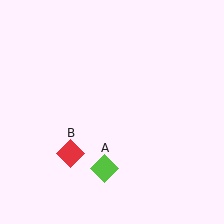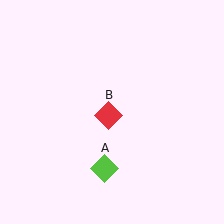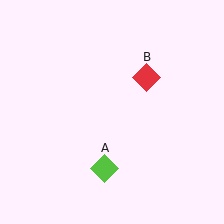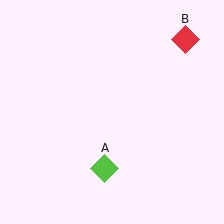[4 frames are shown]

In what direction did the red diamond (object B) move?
The red diamond (object B) moved up and to the right.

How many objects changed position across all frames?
1 object changed position: red diamond (object B).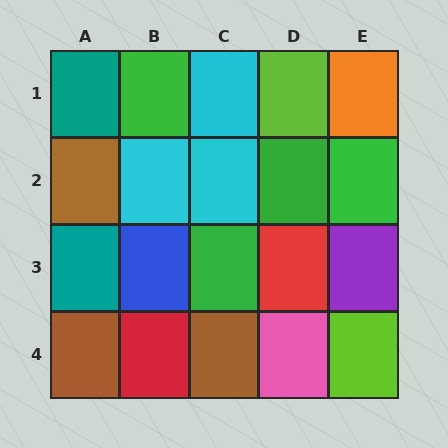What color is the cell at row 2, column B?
Cyan.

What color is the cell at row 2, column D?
Green.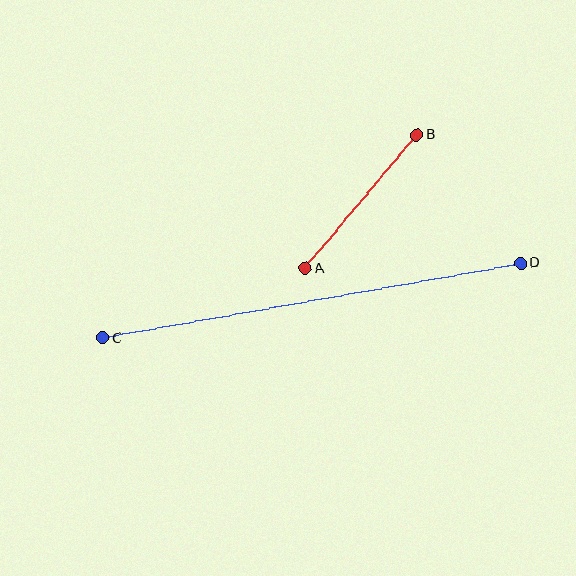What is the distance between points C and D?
The distance is approximately 424 pixels.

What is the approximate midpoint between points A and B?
The midpoint is at approximately (361, 201) pixels.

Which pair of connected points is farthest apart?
Points C and D are farthest apart.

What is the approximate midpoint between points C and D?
The midpoint is at approximately (312, 300) pixels.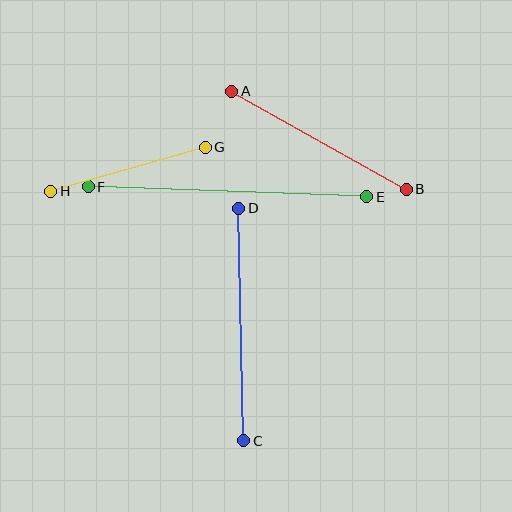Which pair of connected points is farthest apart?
Points E and F are farthest apart.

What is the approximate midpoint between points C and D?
The midpoint is at approximately (241, 325) pixels.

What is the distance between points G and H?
The distance is approximately 161 pixels.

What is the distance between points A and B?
The distance is approximately 200 pixels.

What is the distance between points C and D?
The distance is approximately 233 pixels.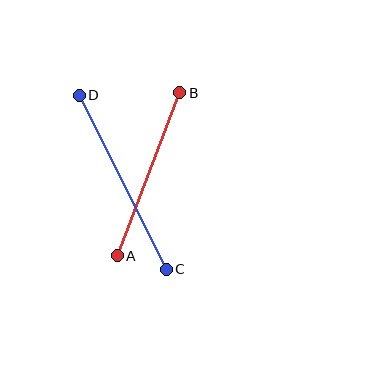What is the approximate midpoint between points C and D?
The midpoint is at approximately (123, 182) pixels.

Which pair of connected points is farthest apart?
Points C and D are farthest apart.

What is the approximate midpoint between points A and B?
The midpoint is at approximately (149, 174) pixels.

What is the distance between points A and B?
The distance is approximately 174 pixels.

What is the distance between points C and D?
The distance is approximately 195 pixels.